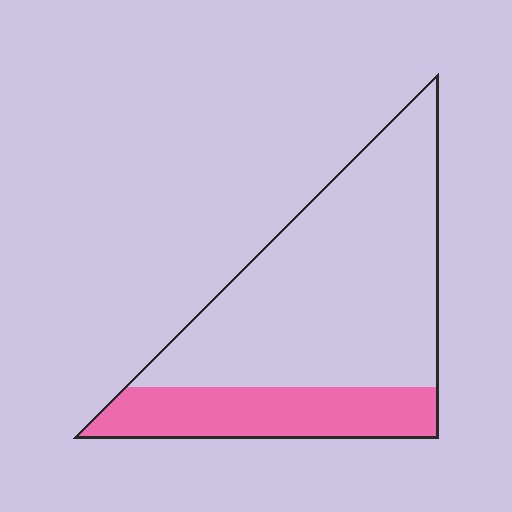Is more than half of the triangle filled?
No.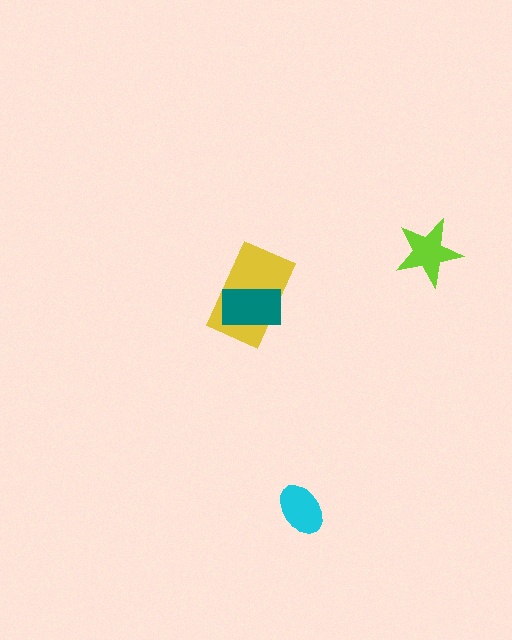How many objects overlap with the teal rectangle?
1 object overlaps with the teal rectangle.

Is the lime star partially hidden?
No, no other shape covers it.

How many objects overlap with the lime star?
0 objects overlap with the lime star.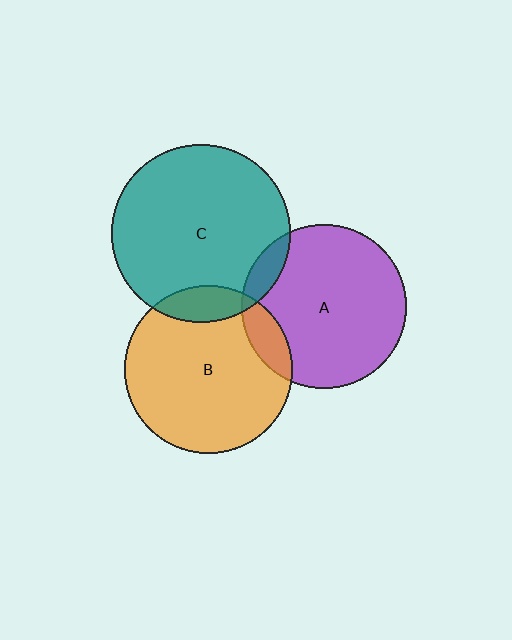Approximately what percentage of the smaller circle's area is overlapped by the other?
Approximately 10%.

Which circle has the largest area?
Circle C (teal).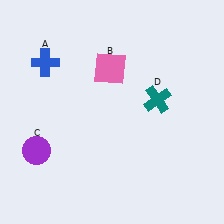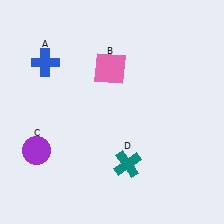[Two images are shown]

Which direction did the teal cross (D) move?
The teal cross (D) moved down.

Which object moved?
The teal cross (D) moved down.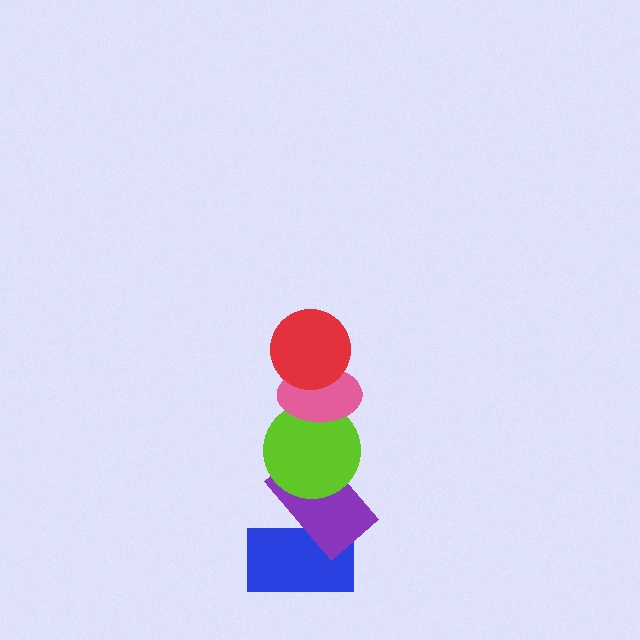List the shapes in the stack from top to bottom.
From top to bottom: the red circle, the pink ellipse, the lime circle, the purple rectangle, the blue rectangle.